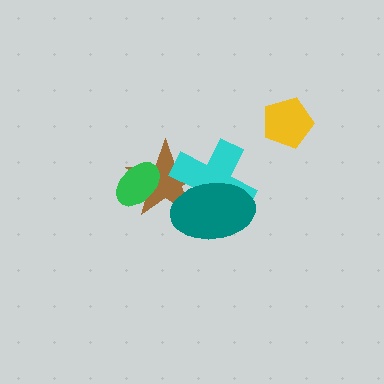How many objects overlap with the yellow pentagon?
0 objects overlap with the yellow pentagon.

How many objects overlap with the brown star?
3 objects overlap with the brown star.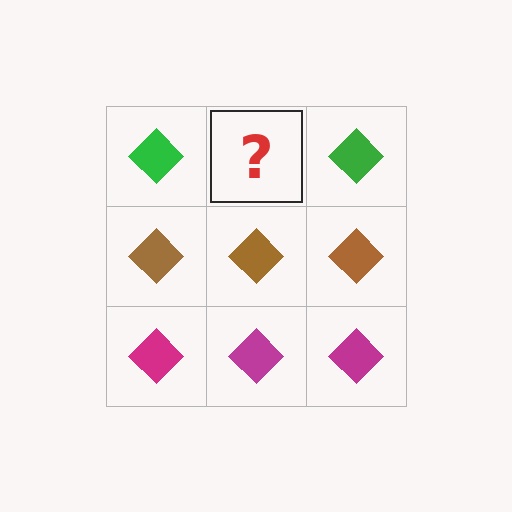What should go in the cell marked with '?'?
The missing cell should contain a green diamond.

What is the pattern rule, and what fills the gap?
The rule is that each row has a consistent color. The gap should be filled with a green diamond.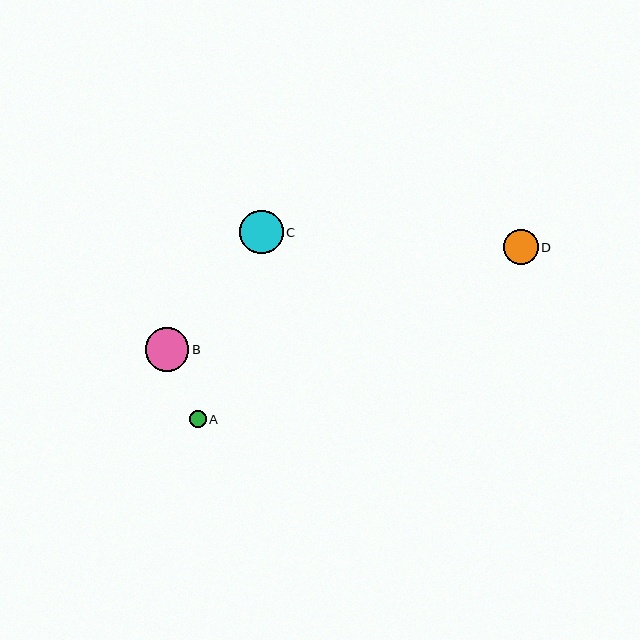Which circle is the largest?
Circle B is the largest with a size of approximately 44 pixels.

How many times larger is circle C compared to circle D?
Circle C is approximately 1.2 times the size of circle D.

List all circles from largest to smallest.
From largest to smallest: B, C, D, A.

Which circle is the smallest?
Circle A is the smallest with a size of approximately 17 pixels.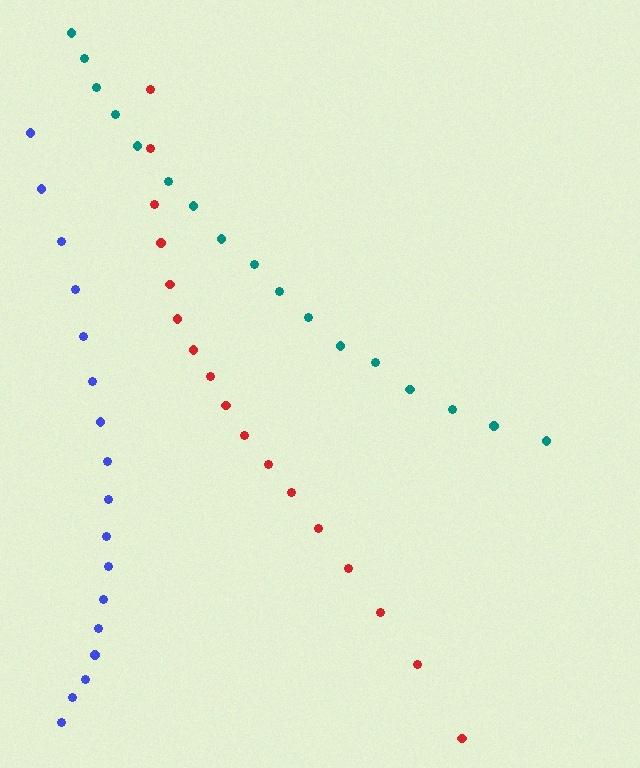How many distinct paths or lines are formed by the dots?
There are 3 distinct paths.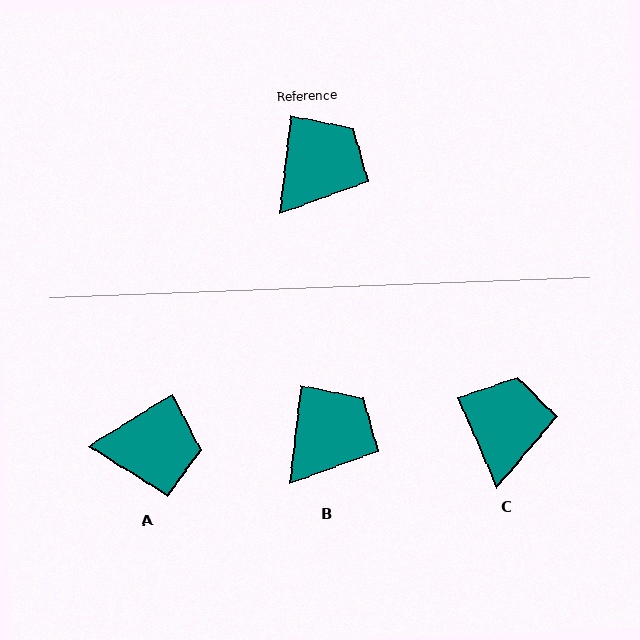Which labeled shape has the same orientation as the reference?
B.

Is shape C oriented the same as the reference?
No, it is off by about 30 degrees.